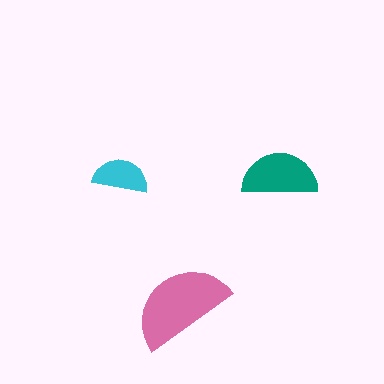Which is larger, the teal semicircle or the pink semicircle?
The pink one.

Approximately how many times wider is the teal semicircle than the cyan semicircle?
About 1.5 times wider.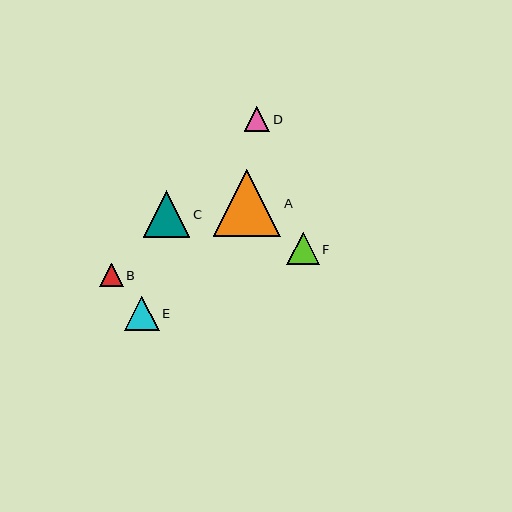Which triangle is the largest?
Triangle A is the largest with a size of approximately 68 pixels.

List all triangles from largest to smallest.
From largest to smallest: A, C, E, F, D, B.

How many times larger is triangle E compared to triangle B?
Triangle E is approximately 1.5 times the size of triangle B.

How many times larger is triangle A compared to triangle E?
Triangle A is approximately 2.0 times the size of triangle E.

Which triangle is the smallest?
Triangle B is the smallest with a size of approximately 24 pixels.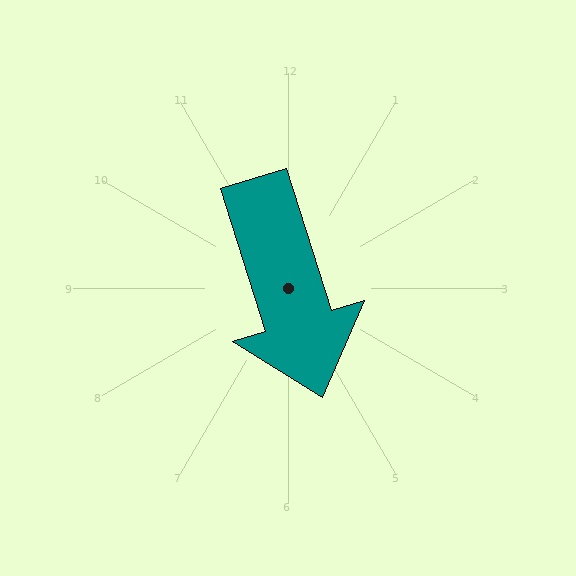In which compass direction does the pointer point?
South.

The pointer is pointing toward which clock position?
Roughly 5 o'clock.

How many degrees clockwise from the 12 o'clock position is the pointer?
Approximately 163 degrees.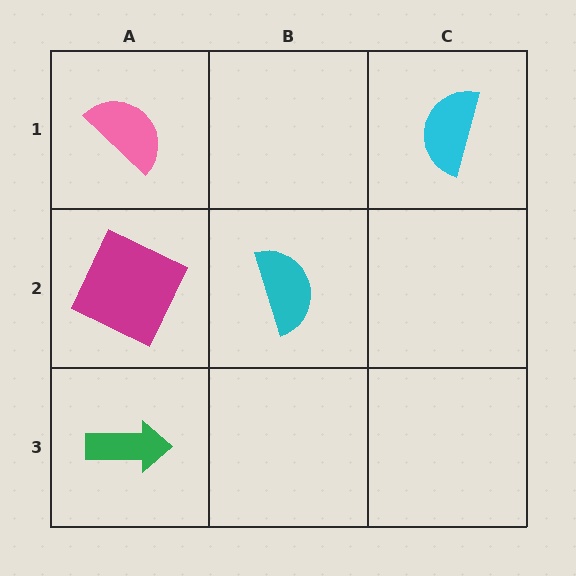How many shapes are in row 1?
2 shapes.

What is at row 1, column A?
A pink semicircle.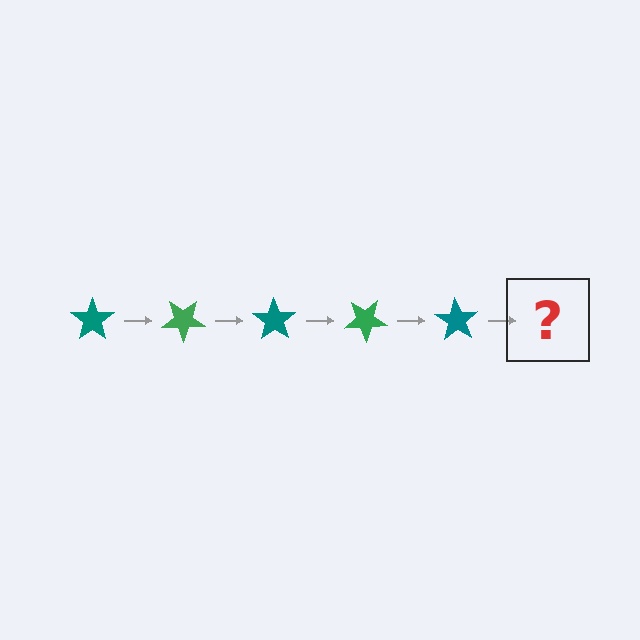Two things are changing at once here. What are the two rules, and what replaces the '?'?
The two rules are that it rotates 35 degrees each step and the color cycles through teal and green. The '?' should be a green star, rotated 175 degrees from the start.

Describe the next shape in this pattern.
It should be a green star, rotated 175 degrees from the start.